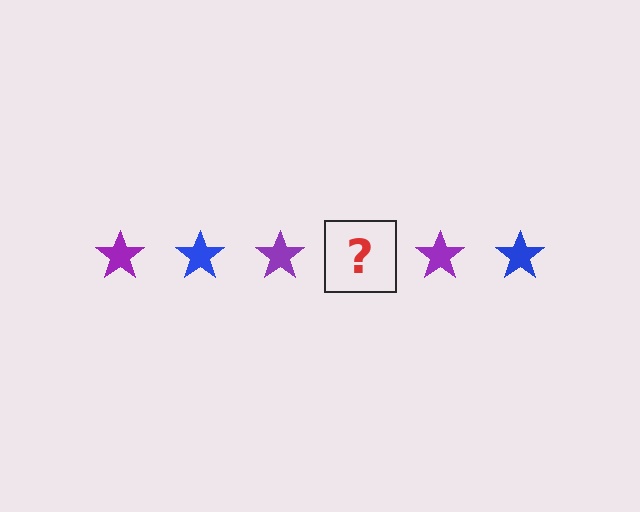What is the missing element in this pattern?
The missing element is a blue star.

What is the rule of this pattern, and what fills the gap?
The rule is that the pattern cycles through purple, blue stars. The gap should be filled with a blue star.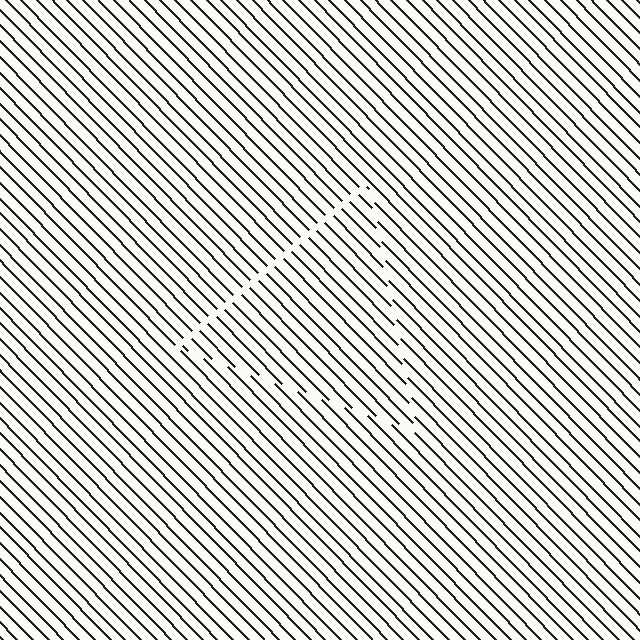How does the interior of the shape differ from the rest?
The interior of the shape contains the same grating, shifted by half a period — the contour is defined by the phase discontinuity where line-ends from the inner and outer gratings abut.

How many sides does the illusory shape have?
3 sides — the line-ends trace a triangle.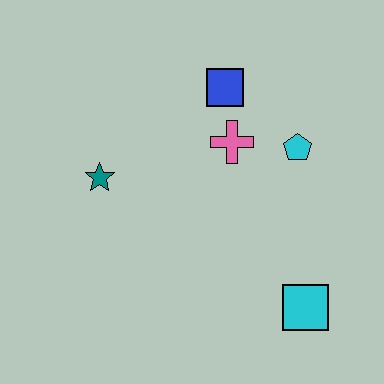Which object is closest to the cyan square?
The cyan pentagon is closest to the cyan square.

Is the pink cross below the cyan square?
No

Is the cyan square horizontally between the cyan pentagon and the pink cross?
No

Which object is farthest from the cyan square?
The teal star is farthest from the cyan square.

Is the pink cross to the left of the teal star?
No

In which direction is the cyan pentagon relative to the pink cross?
The cyan pentagon is to the right of the pink cross.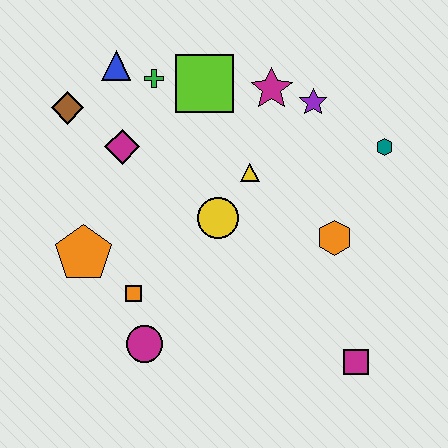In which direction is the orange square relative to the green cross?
The orange square is below the green cross.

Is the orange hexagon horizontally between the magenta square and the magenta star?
Yes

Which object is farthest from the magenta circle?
The teal hexagon is farthest from the magenta circle.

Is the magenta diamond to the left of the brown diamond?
No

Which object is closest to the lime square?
The green cross is closest to the lime square.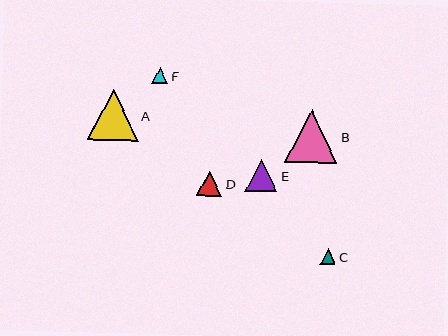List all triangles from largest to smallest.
From largest to smallest: B, A, E, D, F, C.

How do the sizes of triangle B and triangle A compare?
Triangle B and triangle A are approximately the same size.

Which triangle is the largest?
Triangle B is the largest with a size of approximately 53 pixels.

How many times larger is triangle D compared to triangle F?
Triangle D is approximately 1.6 times the size of triangle F.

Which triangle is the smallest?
Triangle C is the smallest with a size of approximately 15 pixels.